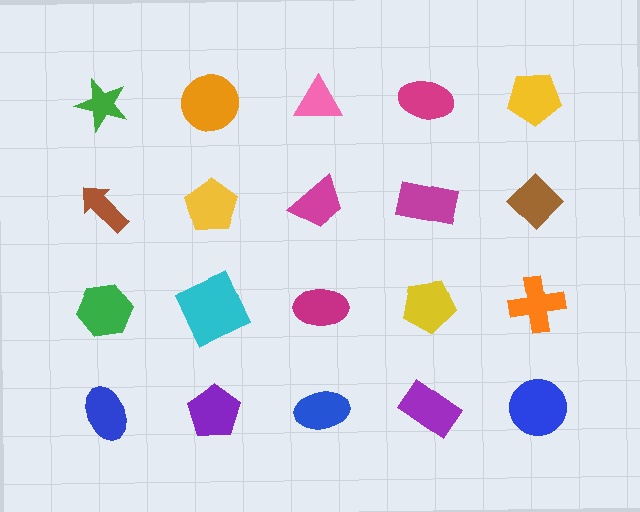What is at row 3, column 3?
A magenta ellipse.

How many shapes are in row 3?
5 shapes.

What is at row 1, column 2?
An orange circle.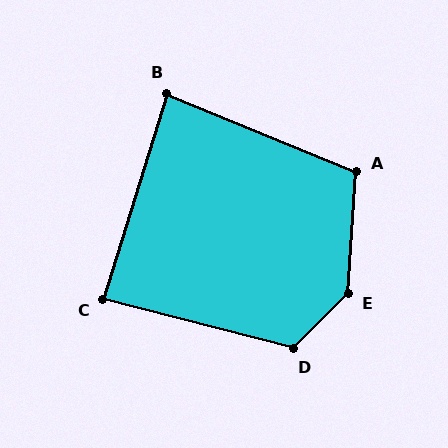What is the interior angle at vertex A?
Approximately 108 degrees (obtuse).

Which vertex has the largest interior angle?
E, at approximately 139 degrees.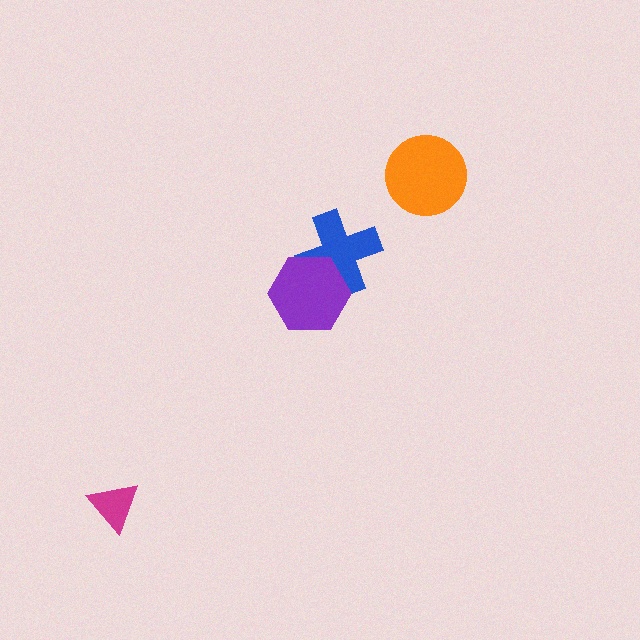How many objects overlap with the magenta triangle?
0 objects overlap with the magenta triangle.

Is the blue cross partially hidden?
Yes, it is partially covered by another shape.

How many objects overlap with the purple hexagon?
1 object overlaps with the purple hexagon.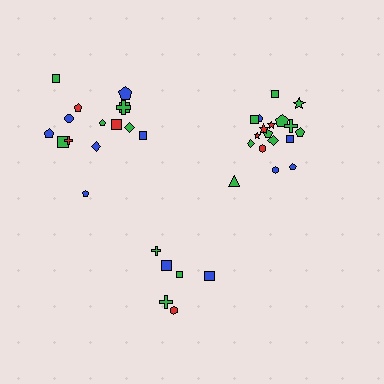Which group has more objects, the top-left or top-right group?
The top-right group.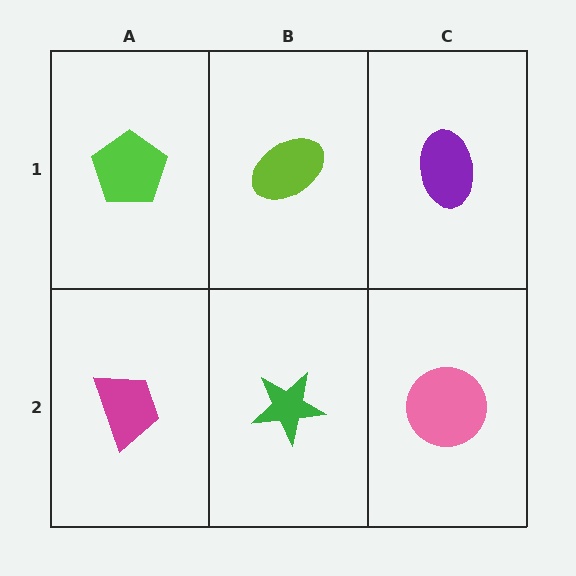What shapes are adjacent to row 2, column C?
A purple ellipse (row 1, column C), a green star (row 2, column B).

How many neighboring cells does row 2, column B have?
3.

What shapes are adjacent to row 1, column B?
A green star (row 2, column B), a lime pentagon (row 1, column A), a purple ellipse (row 1, column C).